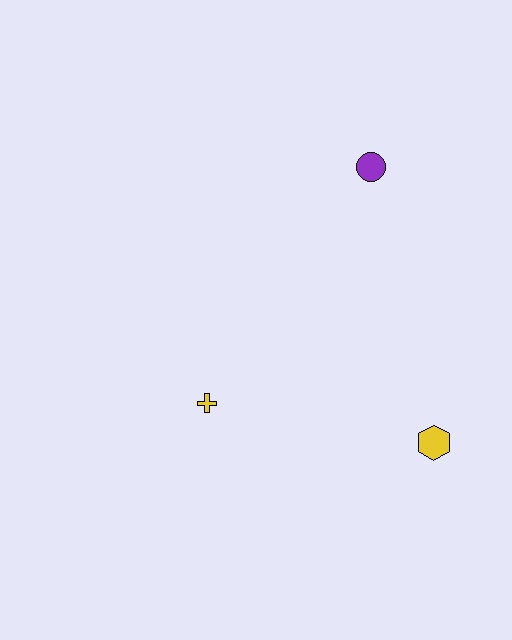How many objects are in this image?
There are 3 objects.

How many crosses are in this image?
There is 1 cross.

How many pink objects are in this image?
There are no pink objects.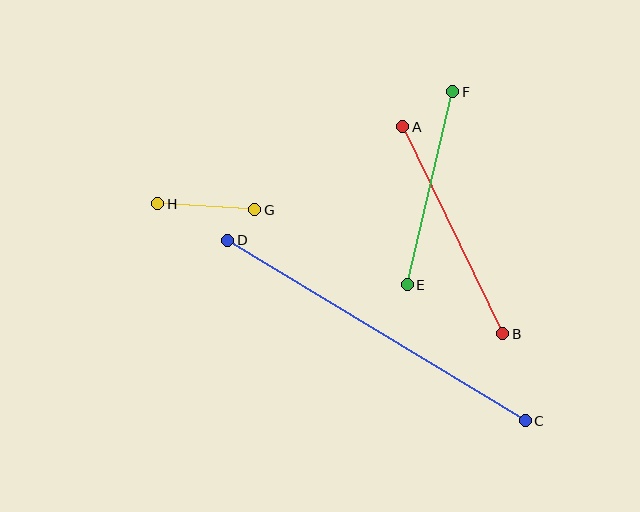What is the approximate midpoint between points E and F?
The midpoint is at approximately (430, 188) pixels.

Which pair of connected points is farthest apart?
Points C and D are farthest apart.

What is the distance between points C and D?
The distance is approximately 348 pixels.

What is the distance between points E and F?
The distance is approximately 199 pixels.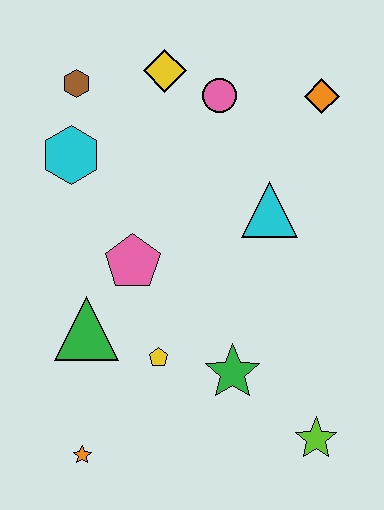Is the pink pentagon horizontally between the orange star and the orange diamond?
Yes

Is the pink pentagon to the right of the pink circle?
No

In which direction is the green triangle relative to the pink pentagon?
The green triangle is below the pink pentagon.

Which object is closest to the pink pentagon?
The green triangle is closest to the pink pentagon.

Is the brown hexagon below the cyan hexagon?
No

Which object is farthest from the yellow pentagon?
The orange diamond is farthest from the yellow pentagon.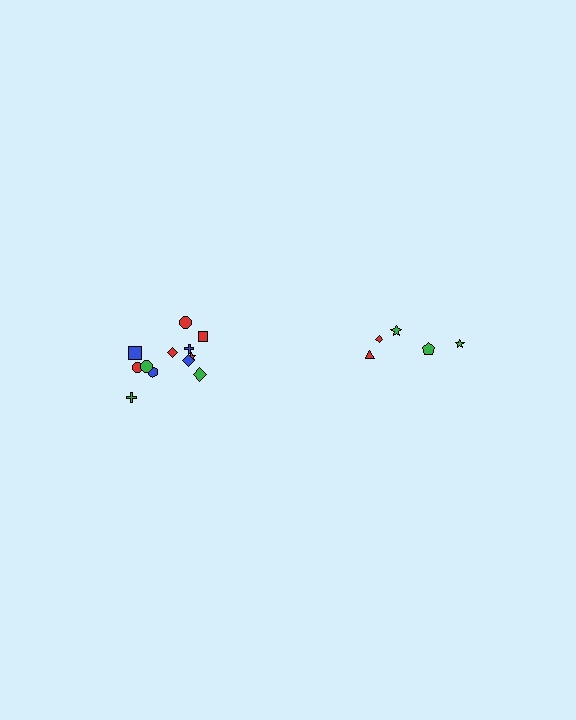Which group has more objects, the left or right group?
The left group.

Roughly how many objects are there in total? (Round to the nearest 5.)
Roughly 15 objects in total.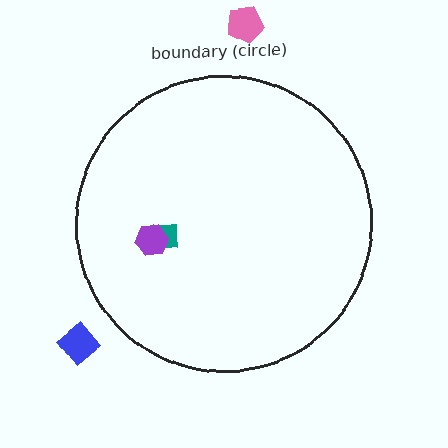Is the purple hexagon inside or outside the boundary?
Inside.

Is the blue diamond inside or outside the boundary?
Outside.